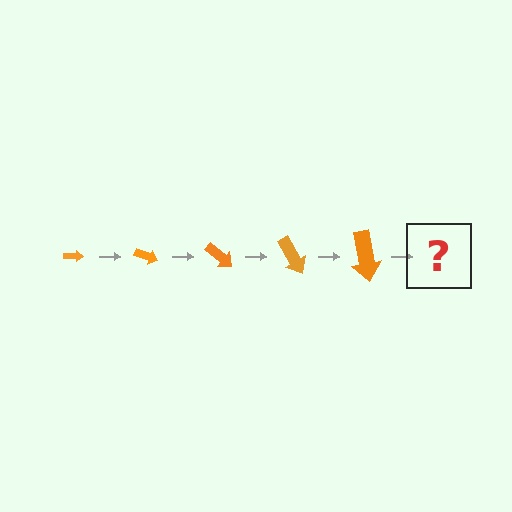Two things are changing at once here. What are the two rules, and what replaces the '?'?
The two rules are that the arrow grows larger each step and it rotates 20 degrees each step. The '?' should be an arrow, larger than the previous one and rotated 100 degrees from the start.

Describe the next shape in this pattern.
It should be an arrow, larger than the previous one and rotated 100 degrees from the start.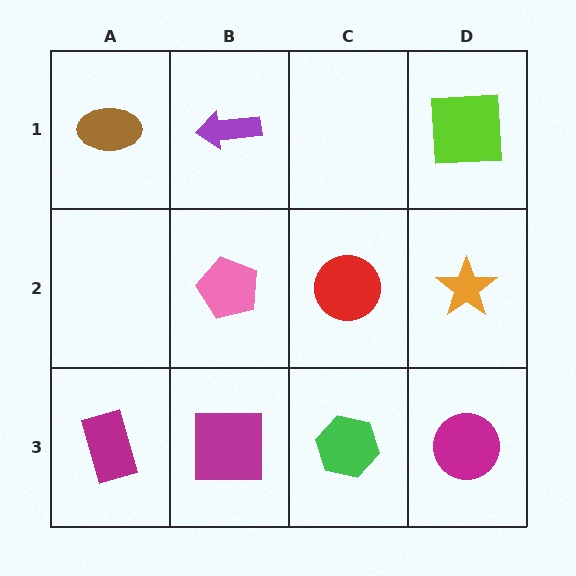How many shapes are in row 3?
4 shapes.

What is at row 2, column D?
An orange star.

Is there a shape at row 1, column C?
No, that cell is empty.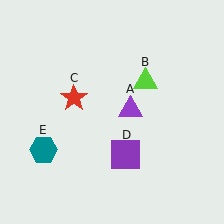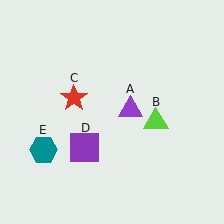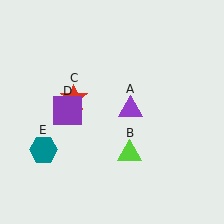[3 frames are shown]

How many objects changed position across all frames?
2 objects changed position: lime triangle (object B), purple square (object D).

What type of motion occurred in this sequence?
The lime triangle (object B), purple square (object D) rotated clockwise around the center of the scene.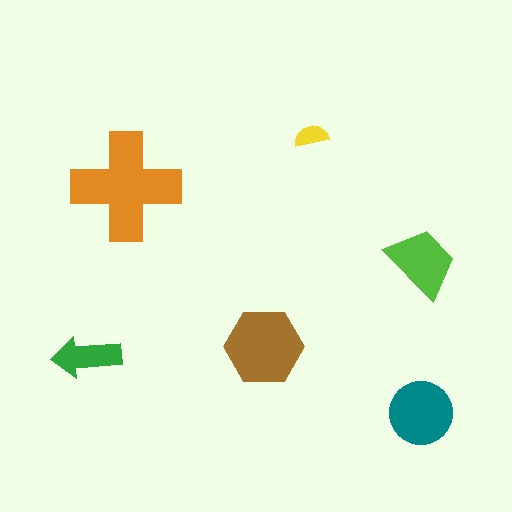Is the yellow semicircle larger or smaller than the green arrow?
Smaller.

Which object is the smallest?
The yellow semicircle.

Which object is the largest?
The orange cross.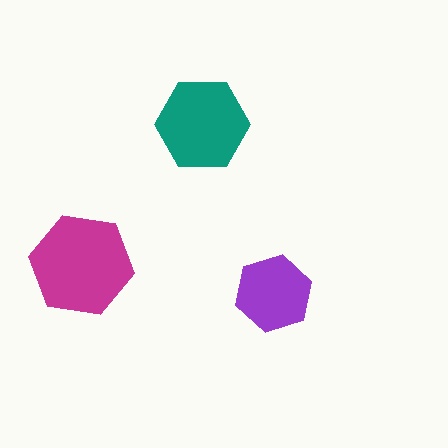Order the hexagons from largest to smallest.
the magenta one, the teal one, the purple one.